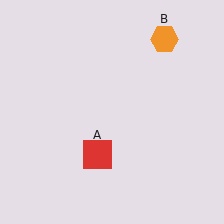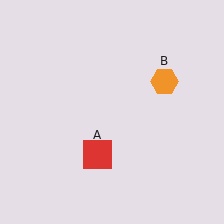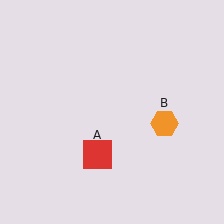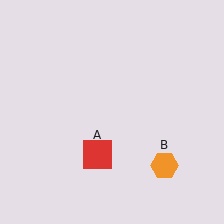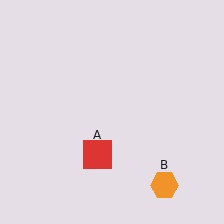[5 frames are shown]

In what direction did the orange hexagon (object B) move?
The orange hexagon (object B) moved down.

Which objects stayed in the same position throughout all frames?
Red square (object A) remained stationary.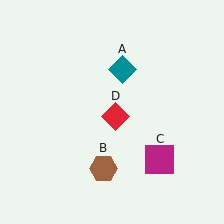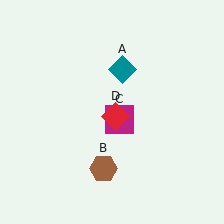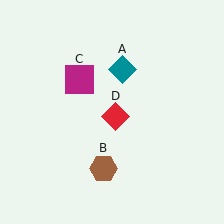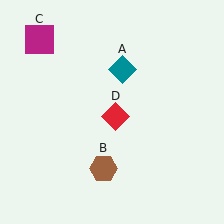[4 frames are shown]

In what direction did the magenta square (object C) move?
The magenta square (object C) moved up and to the left.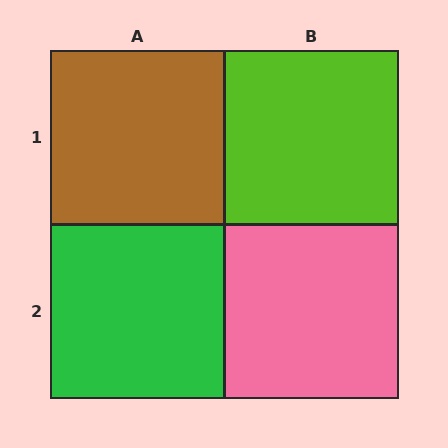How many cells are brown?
1 cell is brown.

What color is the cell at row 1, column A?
Brown.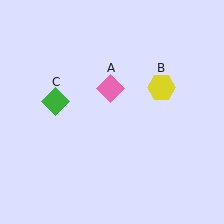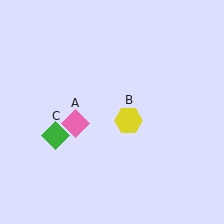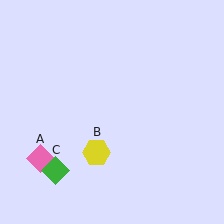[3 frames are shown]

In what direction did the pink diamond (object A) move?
The pink diamond (object A) moved down and to the left.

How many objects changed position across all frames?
3 objects changed position: pink diamond (object A), yellow hexagon (object B), green diamond (object C).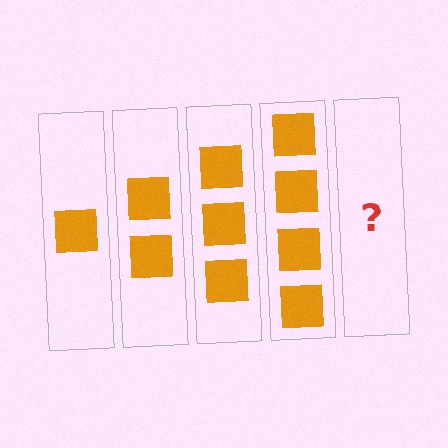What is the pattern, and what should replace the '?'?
The pattern is that each step adds one more square. The '?' should be 5 squares.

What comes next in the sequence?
The next element should be 5 squares.